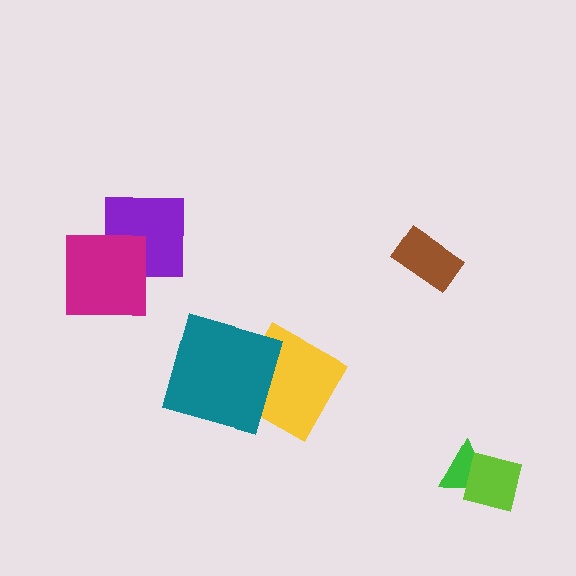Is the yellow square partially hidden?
Yes, it is partially covered by another shape.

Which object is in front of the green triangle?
The lime square is in front of the green triangle.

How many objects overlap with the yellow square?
1 object overlaps with the yellow square.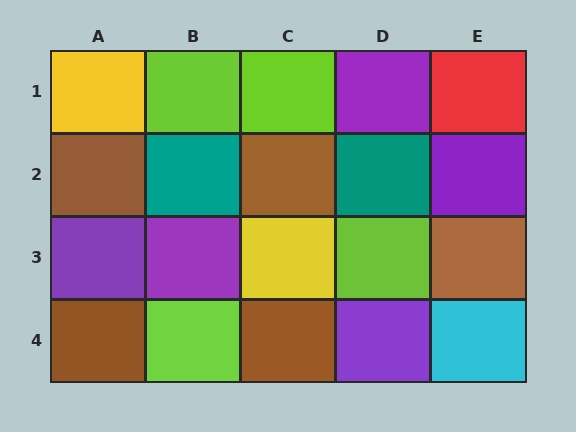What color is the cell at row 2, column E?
Purple.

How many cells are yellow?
2 cells are yellow.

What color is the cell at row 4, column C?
Brown.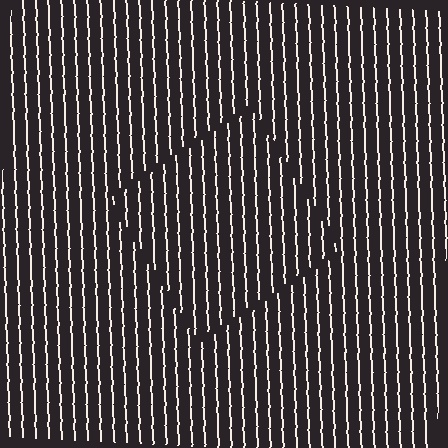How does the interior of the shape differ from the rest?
The interior of the shape contains the same grating, shifted by half a period — the contour is defined by the phase discontinuity where line-ends from the inner and outer gratings abut.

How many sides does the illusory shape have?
4 sides — the line-ends trace a square.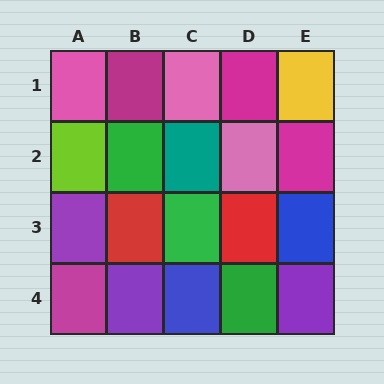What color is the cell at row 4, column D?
Green.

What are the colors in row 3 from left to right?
Purple, red, green, red, blue.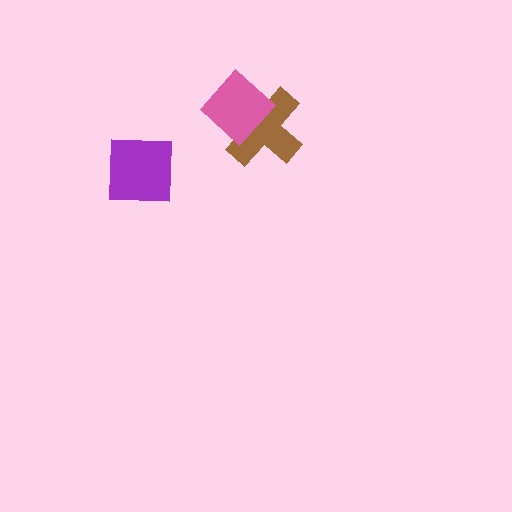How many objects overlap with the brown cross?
1 object overlaps with the brown cross.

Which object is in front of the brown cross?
The pink diamond is in front of the brown cross.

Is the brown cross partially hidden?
Yes, it is partially covered by another shape.